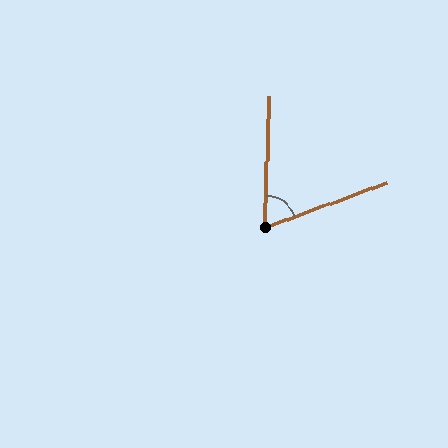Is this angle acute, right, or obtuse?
It is acute.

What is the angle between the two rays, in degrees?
Approximately 68 degrees.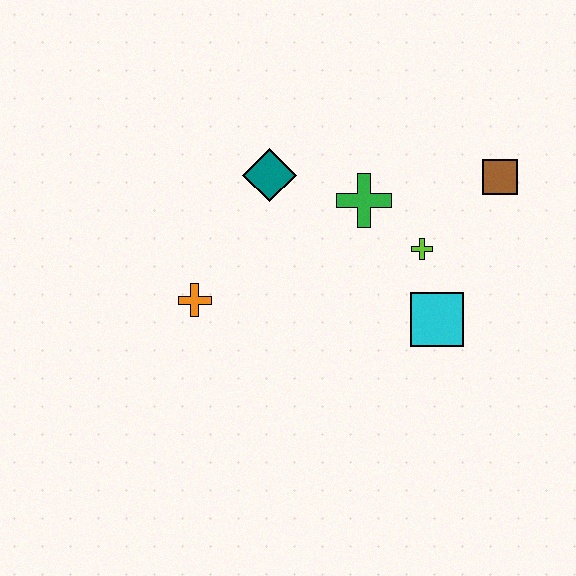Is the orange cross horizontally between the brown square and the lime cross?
No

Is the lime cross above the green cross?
No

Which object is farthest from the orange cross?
The brown square is farthest from the orange cross.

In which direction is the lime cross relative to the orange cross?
The lime cross is to the right of the orange cross.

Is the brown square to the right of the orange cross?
Yes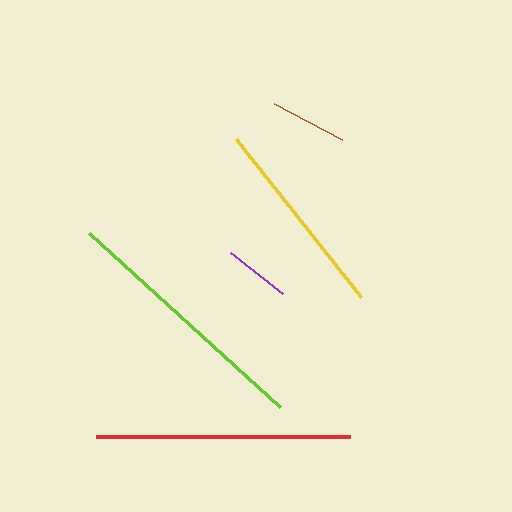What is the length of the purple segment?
The purple segment is approximately 67 pixels long.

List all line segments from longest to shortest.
From longest to shortest: lime, red, yellow, brown, purple.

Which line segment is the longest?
The lime line is the longest at approximately 258 pixels.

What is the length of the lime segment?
The lime segment is approximately 258 pixels long.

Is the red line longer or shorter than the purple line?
The red line is longer than the purple line.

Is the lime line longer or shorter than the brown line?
The lime line is longer than the brown line.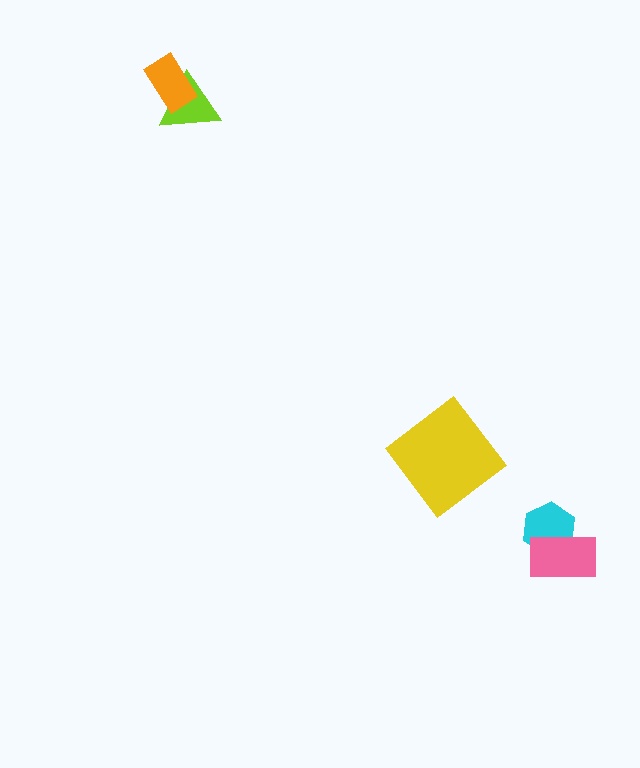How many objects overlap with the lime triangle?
1 object overlaps with the lime triangle.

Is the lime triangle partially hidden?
Yes, it is partially covered by another shape.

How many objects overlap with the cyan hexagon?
1 object overlaps with the cyan hexagon.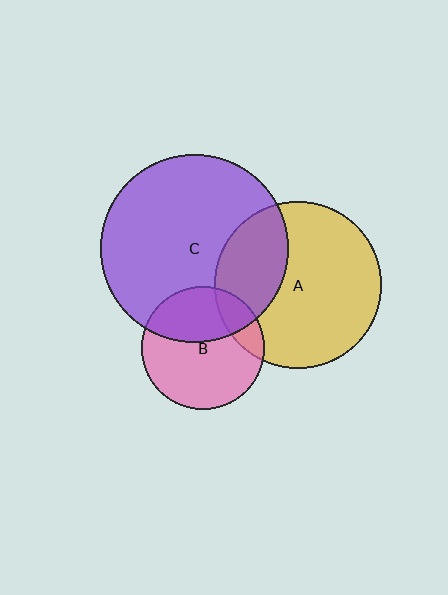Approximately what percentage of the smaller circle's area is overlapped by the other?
Approximately 30%.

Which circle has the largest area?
Circle C (purple).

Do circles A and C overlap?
Yes.